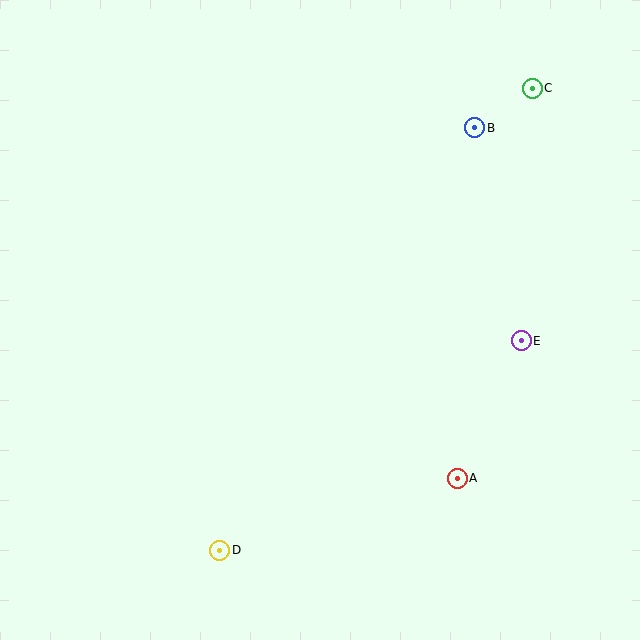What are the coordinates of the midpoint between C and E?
The midpoint between C and E is at (527, 214).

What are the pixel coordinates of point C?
Point C is at (532, 88).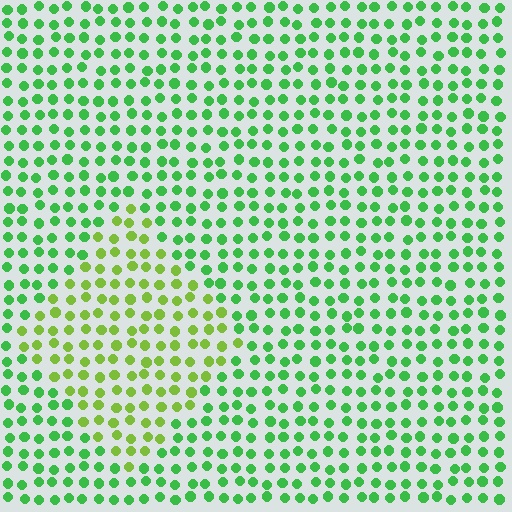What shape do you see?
I see a diamond.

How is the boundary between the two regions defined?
The boundary is defined purely by a slight shift in hue (about 36 degrees). Spacing, size, and orientation are identical on both sides.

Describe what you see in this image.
The image is filled with small green elements in a uniform arrangement. A diamond-shaped region is visible where the elements are tinted to a slightly different hue, forming a subtle color boundary.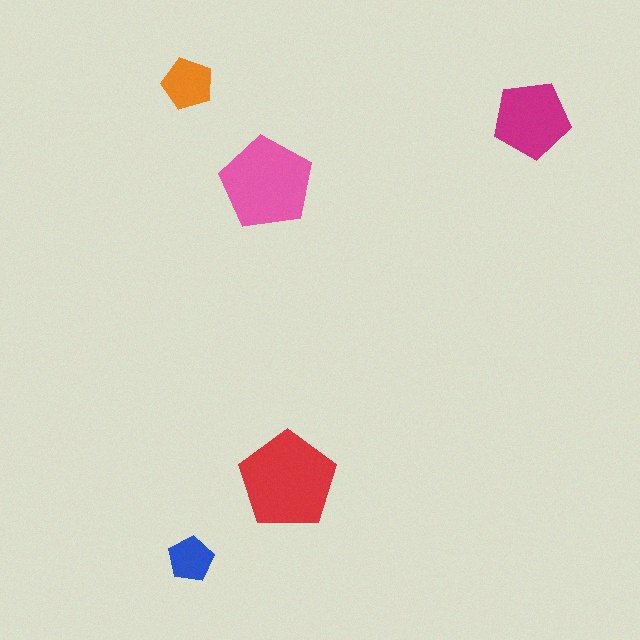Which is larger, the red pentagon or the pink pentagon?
The red one.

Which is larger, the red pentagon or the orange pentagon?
The red one.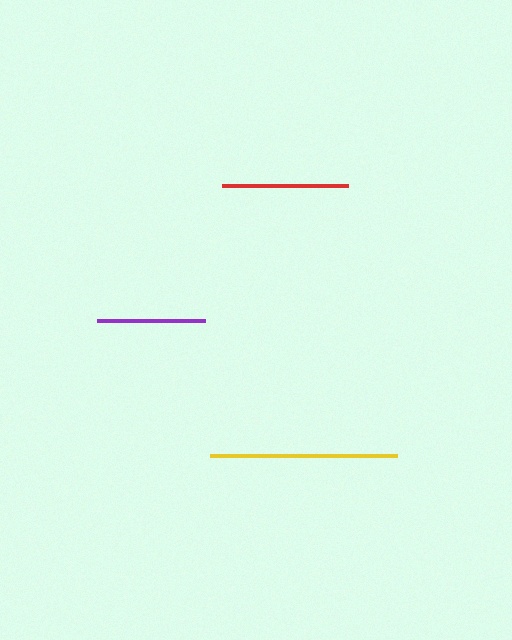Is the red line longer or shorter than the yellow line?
The yellow line is longer than the red line.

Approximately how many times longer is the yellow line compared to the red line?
The yellow line is approximately 1.5 times the length of the red line.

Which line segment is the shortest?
The purple line is the shortest at approximately 108 pixels.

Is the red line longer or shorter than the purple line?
The red line is longer than the purple line.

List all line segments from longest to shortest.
From longest to shortest: yellow, red, purple.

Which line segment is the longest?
The yellow line is the longest at approximately 187 pixels.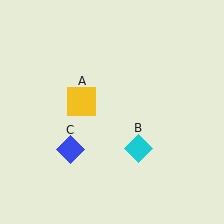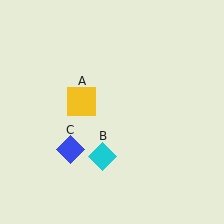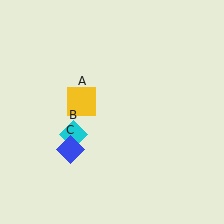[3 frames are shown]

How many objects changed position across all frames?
1 object changed position: cyan diamond (object B).